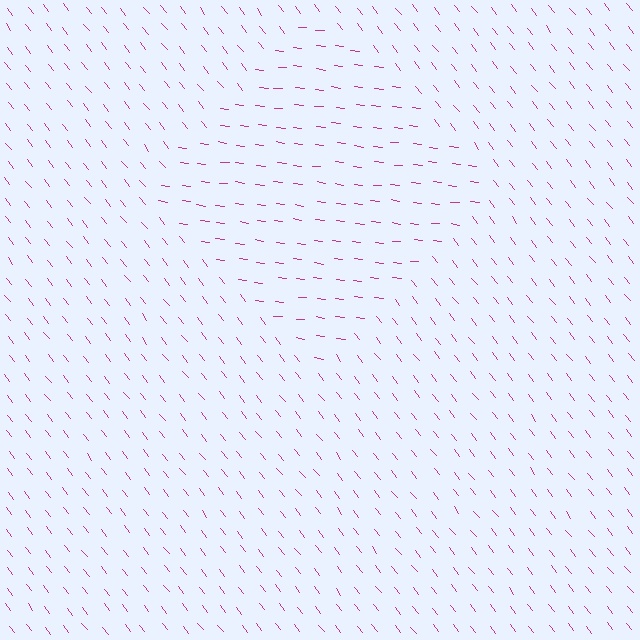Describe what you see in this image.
The image is filled with small magenta line segments. A diamond region in the image has lines oriented differently from the surrounding lines, creating a visible texture boundary.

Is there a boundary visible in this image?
Yes, there is a texture boundary formed by a change in line orientation.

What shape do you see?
I see a diamond.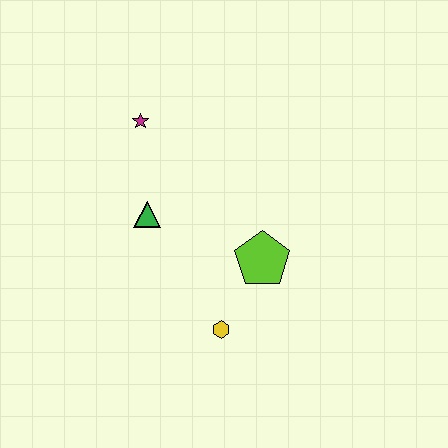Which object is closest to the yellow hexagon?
The lime pentagon is closest to the yellow hexagon.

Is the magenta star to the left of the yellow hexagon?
Yes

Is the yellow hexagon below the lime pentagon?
Yes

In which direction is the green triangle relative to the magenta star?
The green triangle is below the magenta star.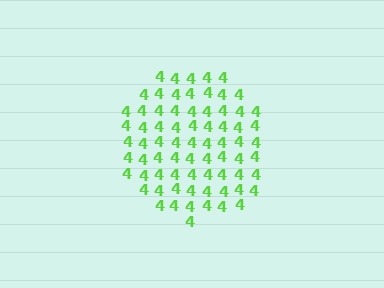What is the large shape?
The large shape is a circle.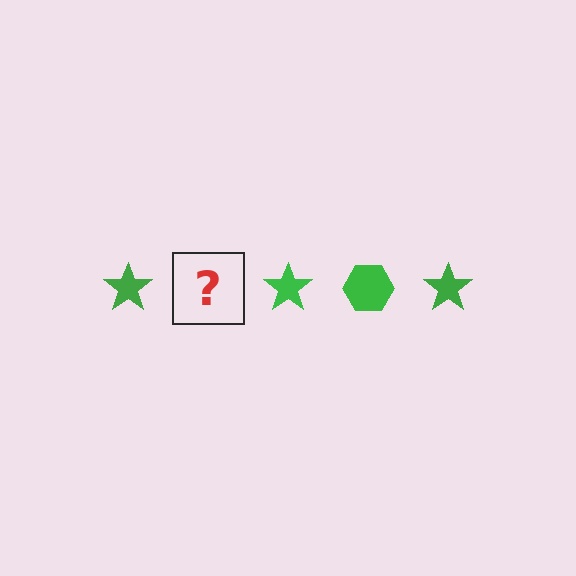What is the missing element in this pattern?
The missing element is a green hexagon.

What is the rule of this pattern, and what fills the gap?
The rule is that the pattern cycles through star, hexagon shapes in green. The gap should be filled with a green hexagon.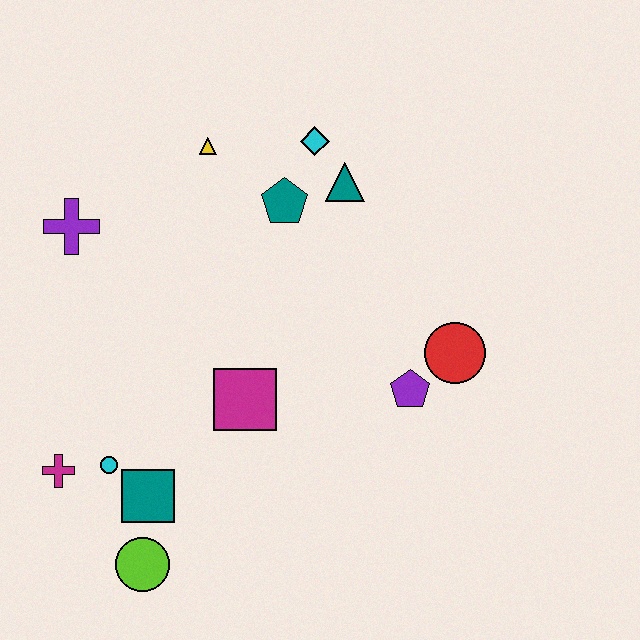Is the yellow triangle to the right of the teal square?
Yes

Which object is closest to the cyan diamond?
The teal triangle is closest to the cyan diamond.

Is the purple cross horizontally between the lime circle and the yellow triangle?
No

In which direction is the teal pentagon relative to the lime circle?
The teal pentagon is above the lime circle.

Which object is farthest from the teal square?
The cyan diamond is farthest from the teal square.